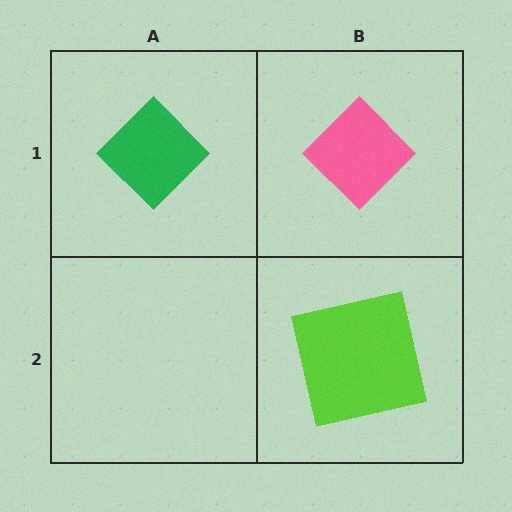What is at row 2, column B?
A lime square.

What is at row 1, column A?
A green diamond.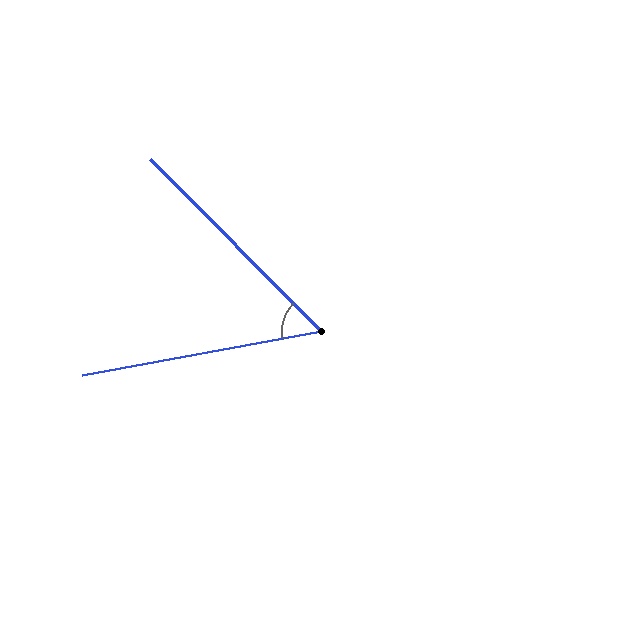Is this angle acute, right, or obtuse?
It is acute.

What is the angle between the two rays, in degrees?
Approximately 56 degrees.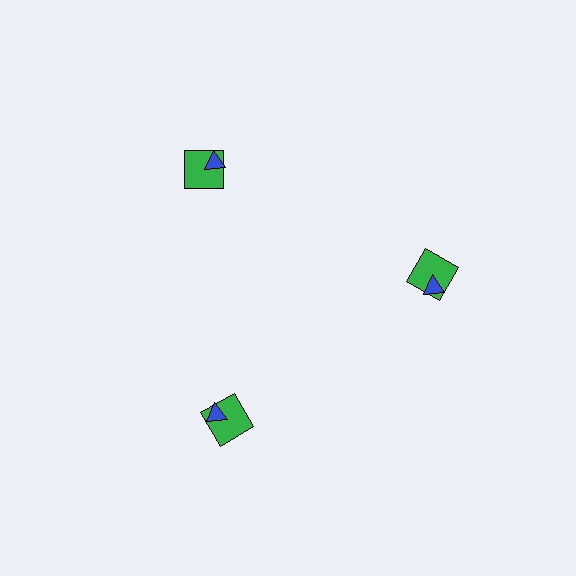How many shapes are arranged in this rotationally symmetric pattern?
There are 6 shapes, arranged in 3 groups of 2.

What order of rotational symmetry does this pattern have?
This pattern has 3-fold rotational symmetry.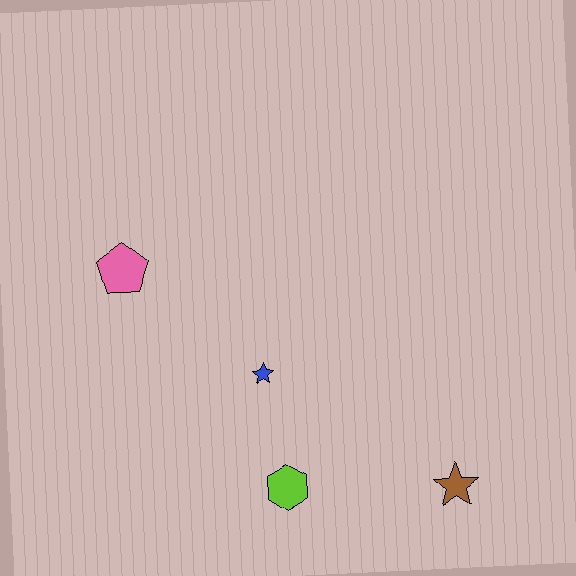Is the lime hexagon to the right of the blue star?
Yes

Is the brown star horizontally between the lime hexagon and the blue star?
No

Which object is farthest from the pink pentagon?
The brown star is farthest from the pink pentagon.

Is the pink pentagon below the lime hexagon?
No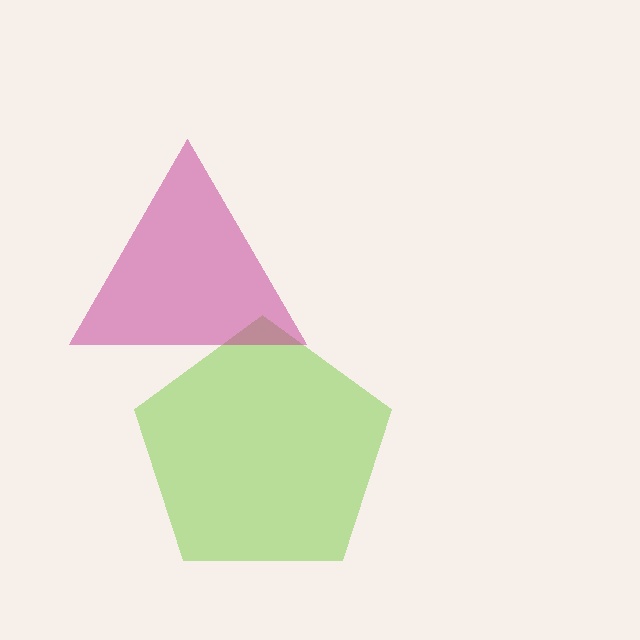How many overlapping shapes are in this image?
There are 2 overlapping shapes in the image.